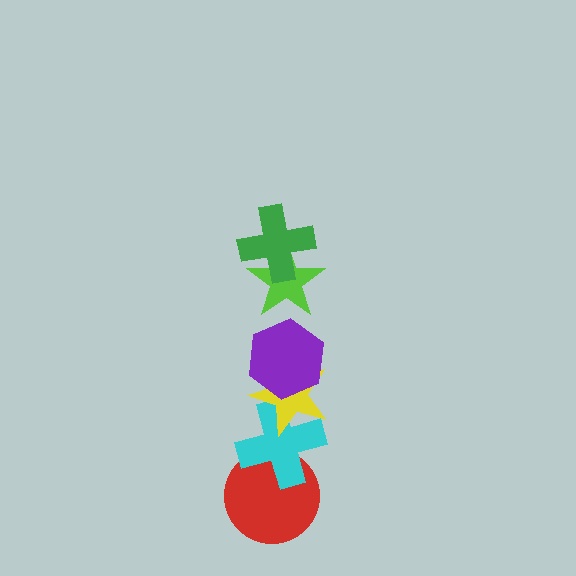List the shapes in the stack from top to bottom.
From top to bottom: the green cross, the lime star, the purple hexagon, the yellow star, the cyan cross, the red circle.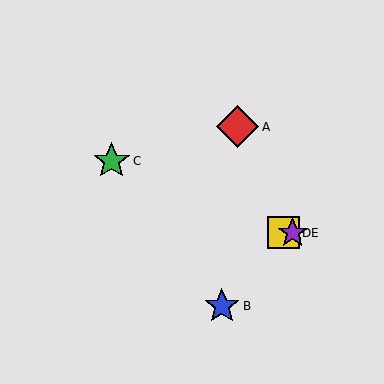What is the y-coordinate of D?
Object D is at y≈233.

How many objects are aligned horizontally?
2 objects (D, E) are aligned horizontally.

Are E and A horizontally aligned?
No, E is at y≈233 and A is at y≈127.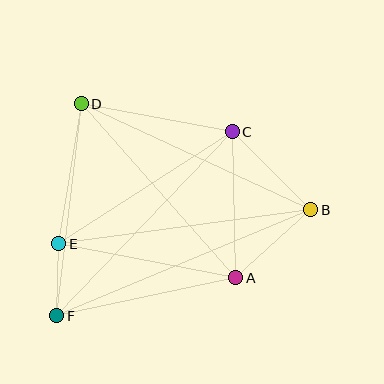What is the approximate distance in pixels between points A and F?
The distance between A and F is approximately 183 pixels.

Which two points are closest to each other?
Points E and F are closest to each other.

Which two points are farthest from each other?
Points B and F are farthest from each other.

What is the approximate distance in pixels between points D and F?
The distance between D and F is approximately 213 pixels.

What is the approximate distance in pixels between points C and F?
The distance between C and F is approximately 254 pixels.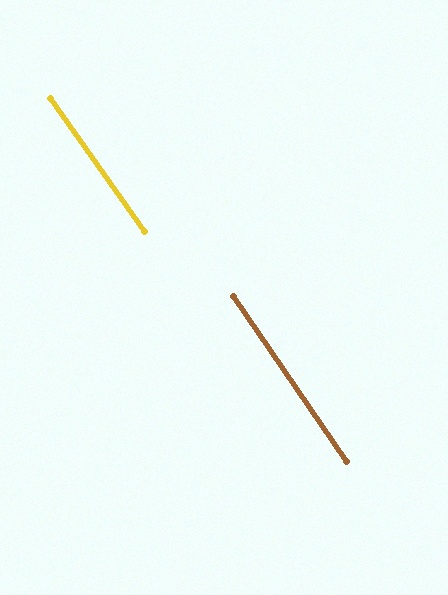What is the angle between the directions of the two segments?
Approximately 1 degree.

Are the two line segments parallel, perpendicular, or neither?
Parallel — their directions differ by only 1.1°.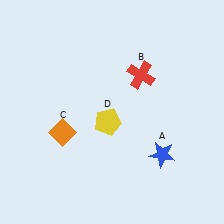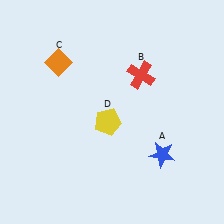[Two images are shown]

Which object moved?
The orange diamond (C) moved up.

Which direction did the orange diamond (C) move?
The orange diamond (C) moved up.